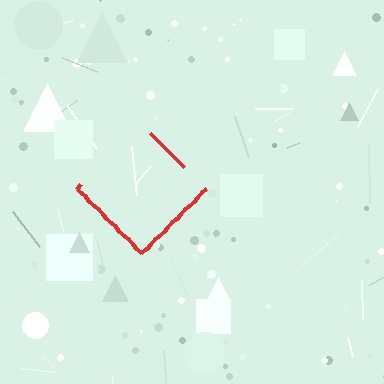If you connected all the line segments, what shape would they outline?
They would outline a diamond.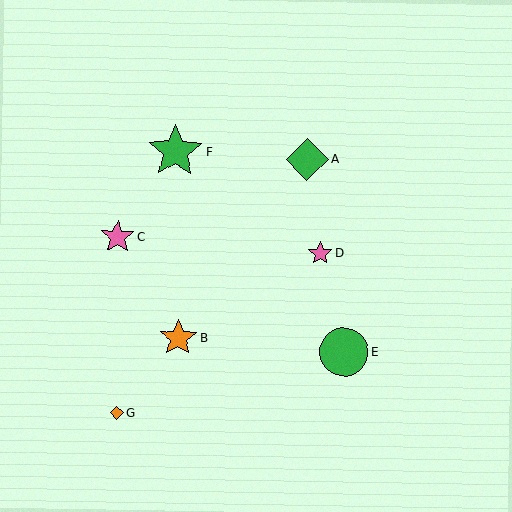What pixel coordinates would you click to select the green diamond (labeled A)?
Click at (307, 159) to select the green diamond A.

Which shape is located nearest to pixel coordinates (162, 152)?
The green star (labeled F) at (175, 151) is nearest to that location.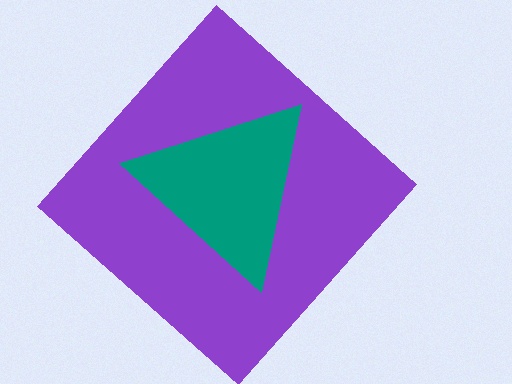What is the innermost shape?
The teal triangle.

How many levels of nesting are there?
2.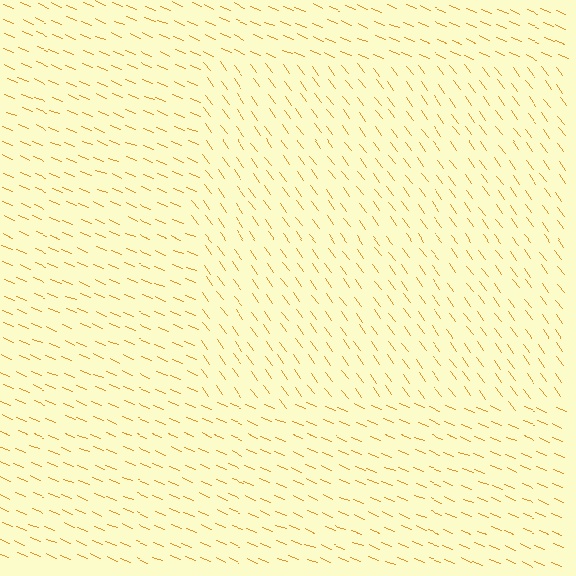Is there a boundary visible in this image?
Yes, there is a texture boundary formed by a change in line orientation.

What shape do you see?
I see a rectangle.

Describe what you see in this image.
The image is filled with small orange line segments. A rectangle region in the image has lines oriented differently from the surrounding lines, creating a visible texture boundary.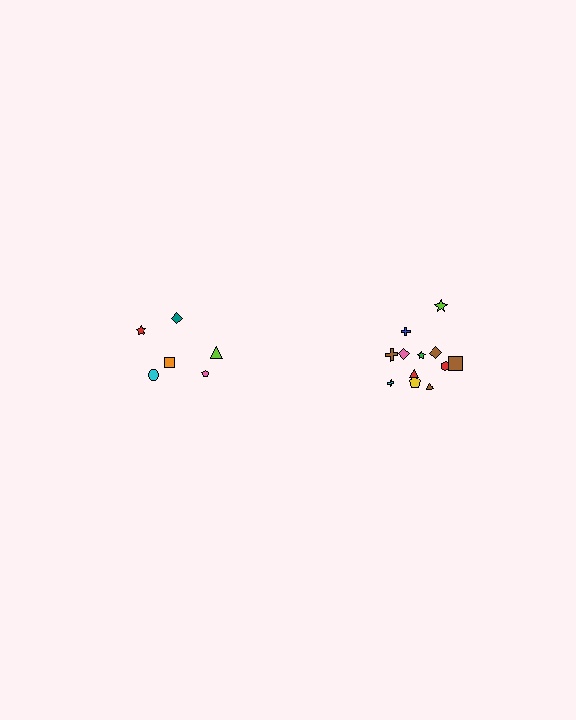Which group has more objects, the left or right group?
The right group.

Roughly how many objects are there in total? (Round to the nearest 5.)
Roughly 20 objects in total.